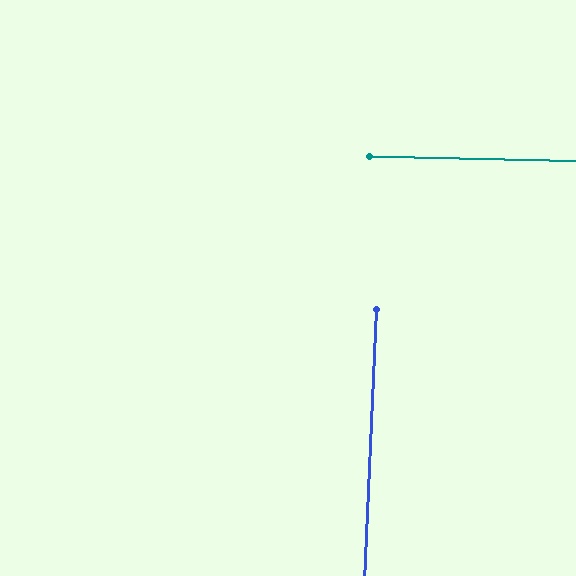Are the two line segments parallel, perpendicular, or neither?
Perpendicular — they meet at approximately 89°.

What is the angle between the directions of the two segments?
Approximately 89 degrees.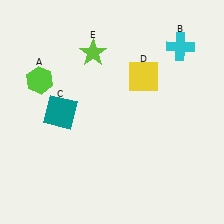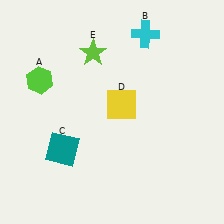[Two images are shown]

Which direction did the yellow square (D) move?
The yellow square (D) moved down.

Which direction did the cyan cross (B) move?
The cyan cross (B) moved left.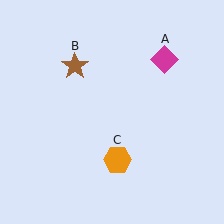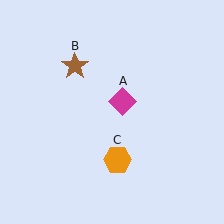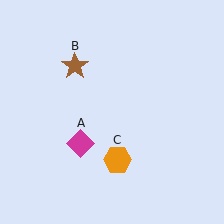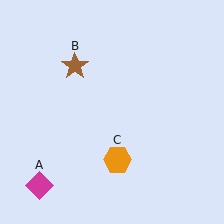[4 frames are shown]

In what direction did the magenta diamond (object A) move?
The magenta diamond (object A) moved down and to the left.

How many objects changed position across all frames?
1 object changed position: magenta diamond (object A).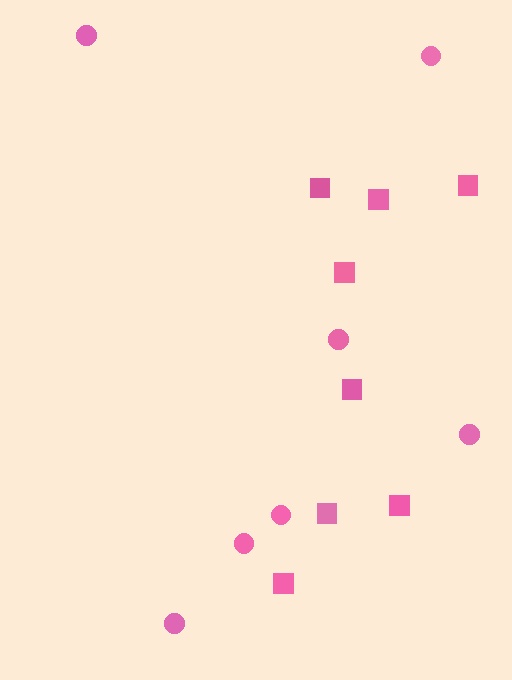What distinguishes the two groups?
There are 2 groups: one group of circles (7) and one group of squares (8).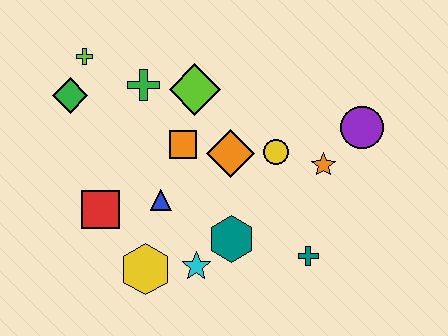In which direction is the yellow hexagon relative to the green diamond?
The yellow hexagon is below the green diamond.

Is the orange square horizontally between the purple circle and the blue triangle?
Yes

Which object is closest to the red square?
The blue triangle is closest to the red square.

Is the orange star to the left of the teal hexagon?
No